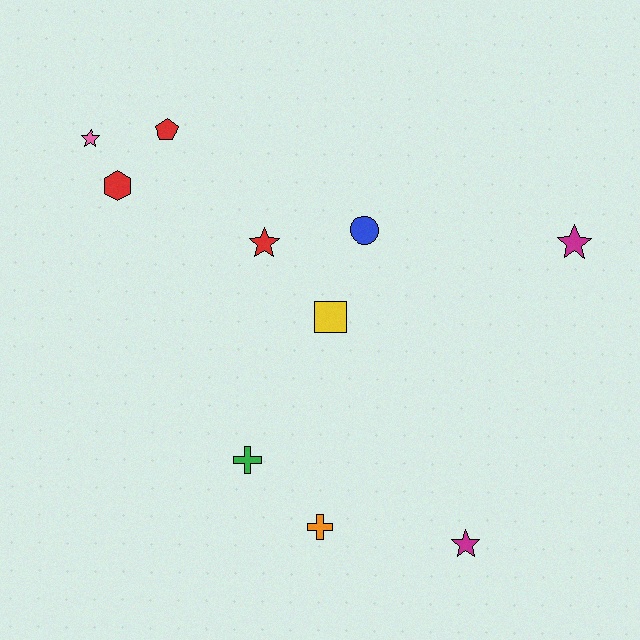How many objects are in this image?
There are 10 objects.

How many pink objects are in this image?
There is 1 pink object.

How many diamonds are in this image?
There are no diamonds.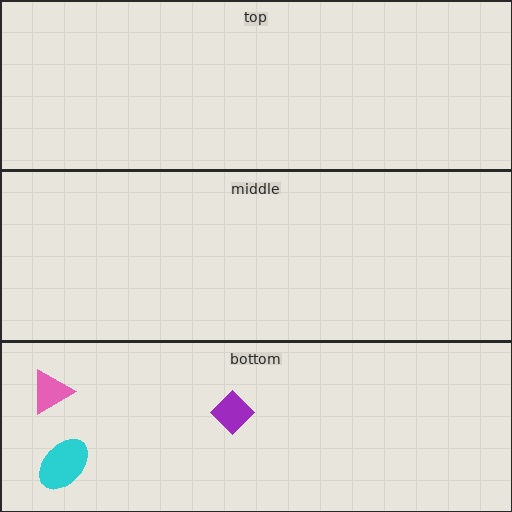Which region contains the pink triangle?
The bottom region.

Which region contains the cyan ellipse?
The bottom region.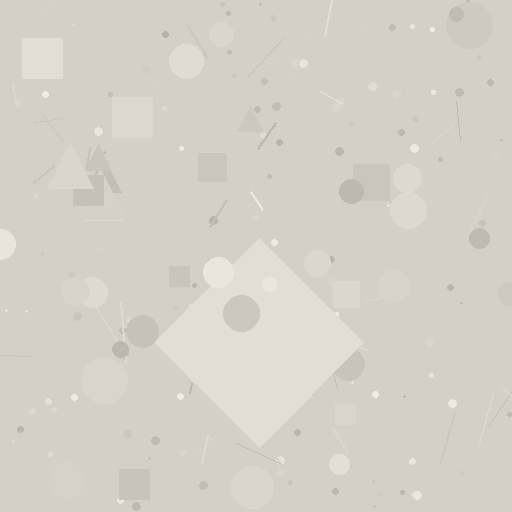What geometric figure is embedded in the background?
A diamond is embedded in the background.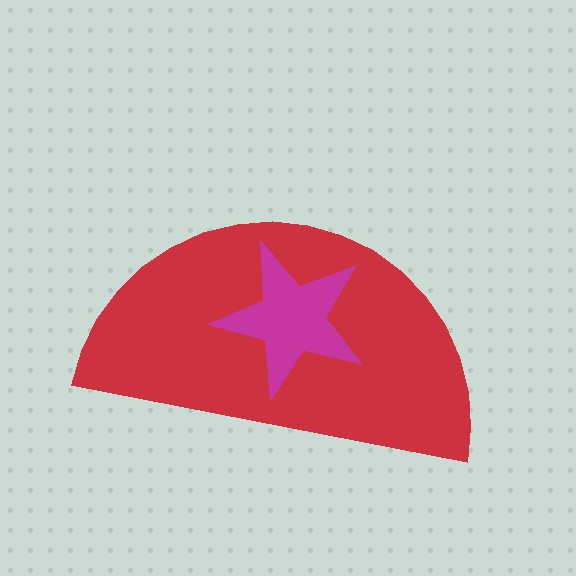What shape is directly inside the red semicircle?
The magenta star.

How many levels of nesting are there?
2.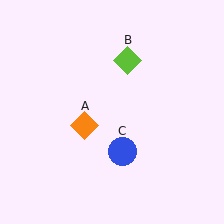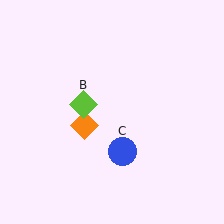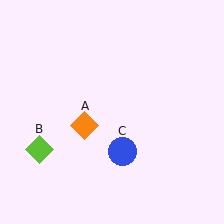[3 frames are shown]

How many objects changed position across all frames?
1 object changed position: lime diamond (object B).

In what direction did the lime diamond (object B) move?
The lime diamond (object B) moved down and to the left.